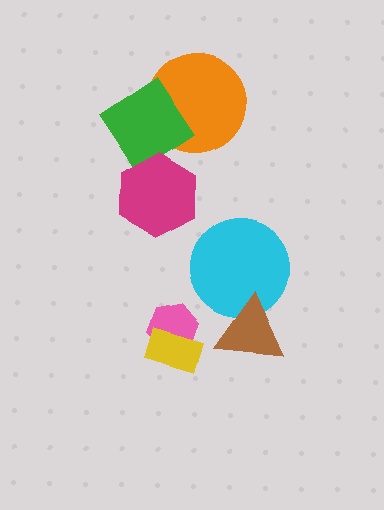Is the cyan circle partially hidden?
Yes, it is partially covered by another shape.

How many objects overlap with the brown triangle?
1 object overlaps with the brown triangle.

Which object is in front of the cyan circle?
The brown triangle is in front of the cyan circle.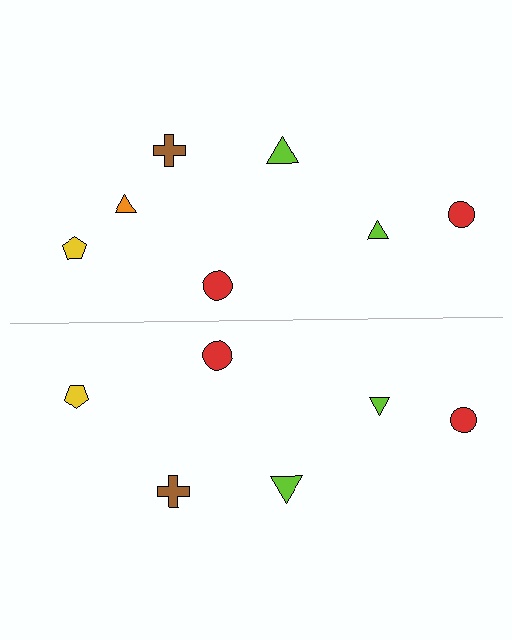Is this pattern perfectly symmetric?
No, the pattern is not perfectly symmetric. A orange triangle is missing from the bottom side.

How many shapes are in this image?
There are 13 shapes in this image.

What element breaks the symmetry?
A orange triangle is missing from the bottom side.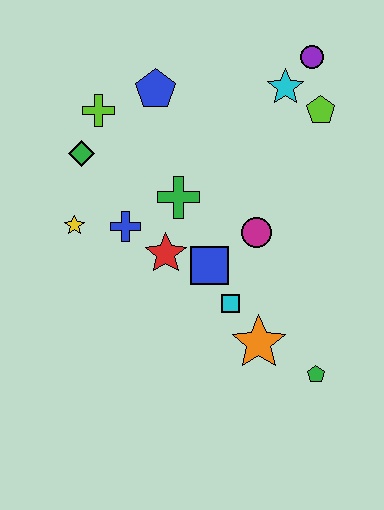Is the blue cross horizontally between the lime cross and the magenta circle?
Yes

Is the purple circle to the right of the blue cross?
Yes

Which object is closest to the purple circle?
The cyan star is closest to the purple circle.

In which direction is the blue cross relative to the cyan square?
The blue cross is to the left of the cyan square.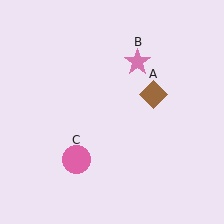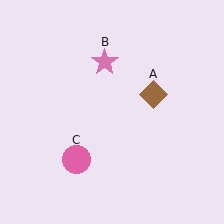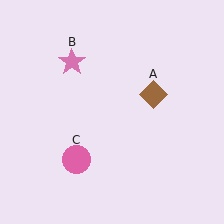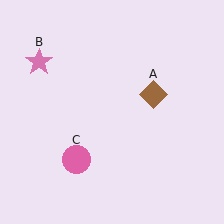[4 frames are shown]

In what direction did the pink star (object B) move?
The pink star (object B) moved left.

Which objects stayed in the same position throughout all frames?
Brown diamond (object A) and pink circle (object C) remained stationary.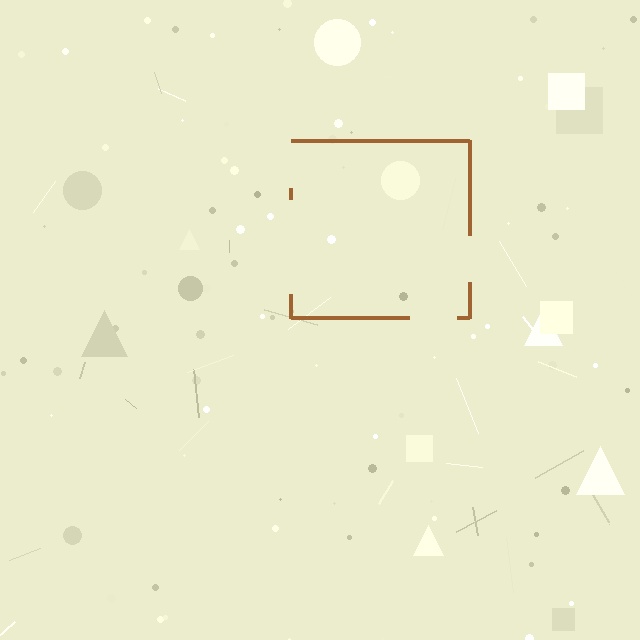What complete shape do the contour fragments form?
The contour fragments form a square.